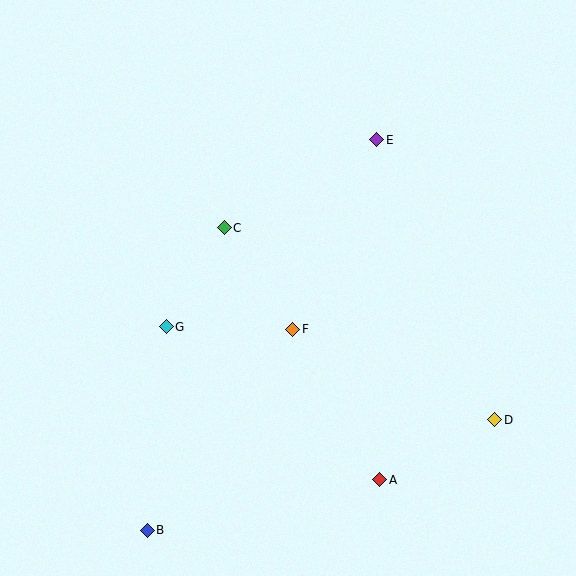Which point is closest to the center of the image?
Point F at (293, 329) is closest to the center.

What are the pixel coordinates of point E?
Point E is at (377, 140).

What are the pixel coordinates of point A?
Point A is at (380, 480).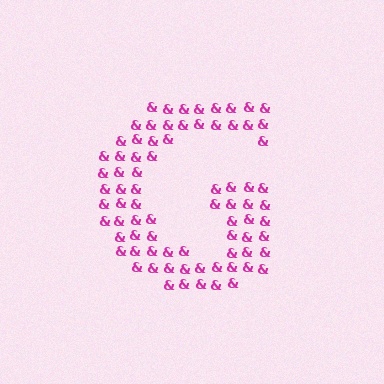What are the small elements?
The small elements are ampersands.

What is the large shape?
The large shape is the letter G.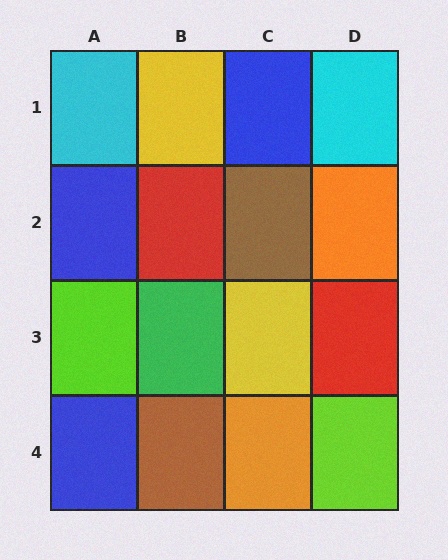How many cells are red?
2 cells are red.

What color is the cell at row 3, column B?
Green.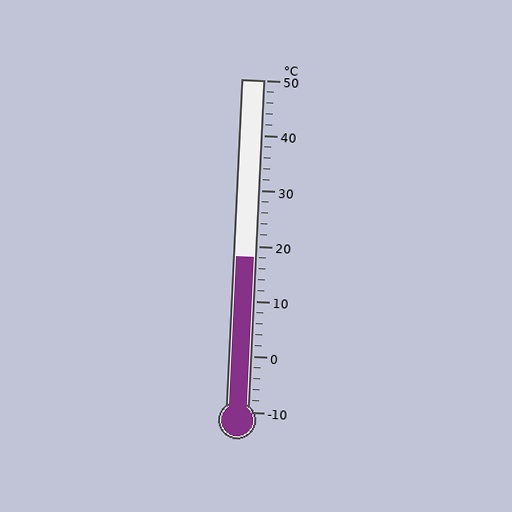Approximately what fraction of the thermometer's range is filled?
The thermometer is filled to approximately 45% of its range.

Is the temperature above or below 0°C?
The temperature is above 0°C.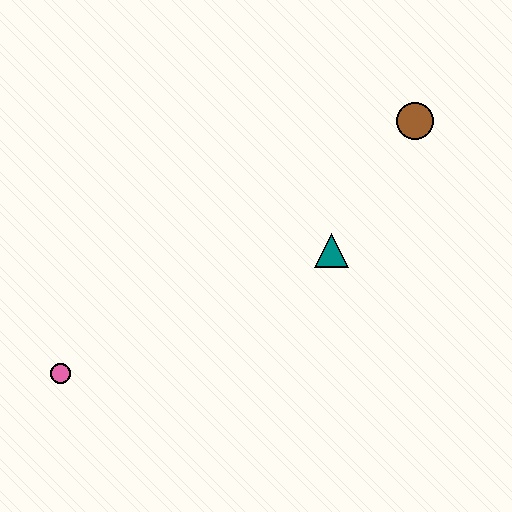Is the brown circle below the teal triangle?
No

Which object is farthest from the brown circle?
The pink circle is farthest from the brown circle.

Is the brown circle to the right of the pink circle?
Yes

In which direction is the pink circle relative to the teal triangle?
The pink circle is to the left of the teal triangle.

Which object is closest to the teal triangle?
The brown circle is closest to the teal triangle.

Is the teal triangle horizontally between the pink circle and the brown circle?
Yes